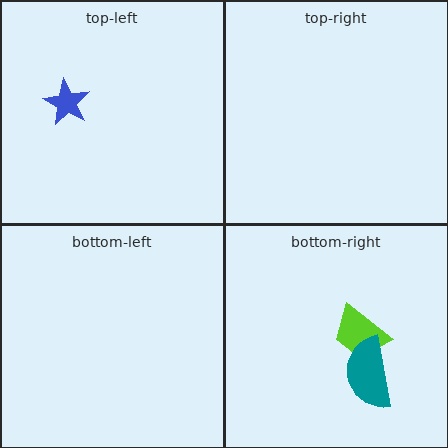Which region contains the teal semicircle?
The bottom-right region.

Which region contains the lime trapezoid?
The bottom-right region.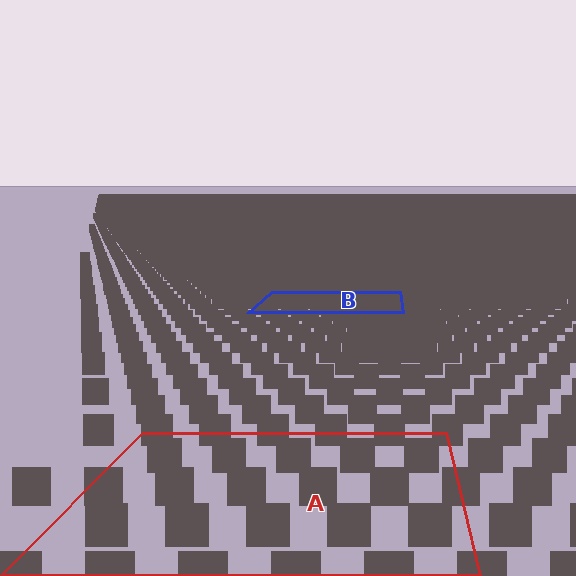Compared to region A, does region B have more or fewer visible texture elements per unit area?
Region B has more texture elements per unit area — they are packed more densely because it is farther away.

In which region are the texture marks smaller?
The texture marks are smaller in region B, because it is farther away.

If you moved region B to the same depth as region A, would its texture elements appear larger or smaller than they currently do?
They would appear larger. At a closer depth, the same texture elements are projected at a bigger on-screen size.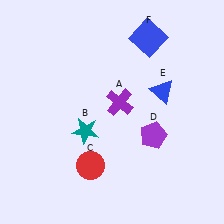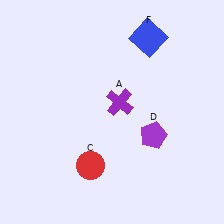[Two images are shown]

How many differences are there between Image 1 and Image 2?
There are 2 differences between the two images.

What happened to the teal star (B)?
The teal star (B) was removed in Image 2. It was in the bottom-left area of Image 1.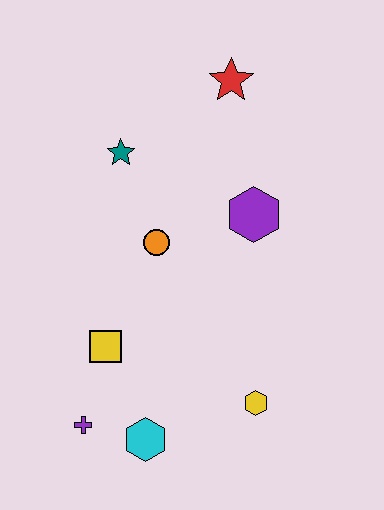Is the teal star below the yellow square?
No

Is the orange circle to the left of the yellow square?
No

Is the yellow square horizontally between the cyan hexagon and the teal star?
No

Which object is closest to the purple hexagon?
The orange circle is closest to the purple hexagon.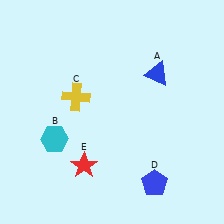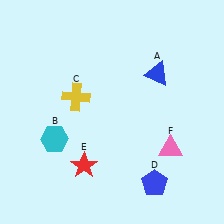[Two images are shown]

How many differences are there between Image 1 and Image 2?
There is 1 difference between the two images.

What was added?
A pink triangle (F) was added in Image 2.